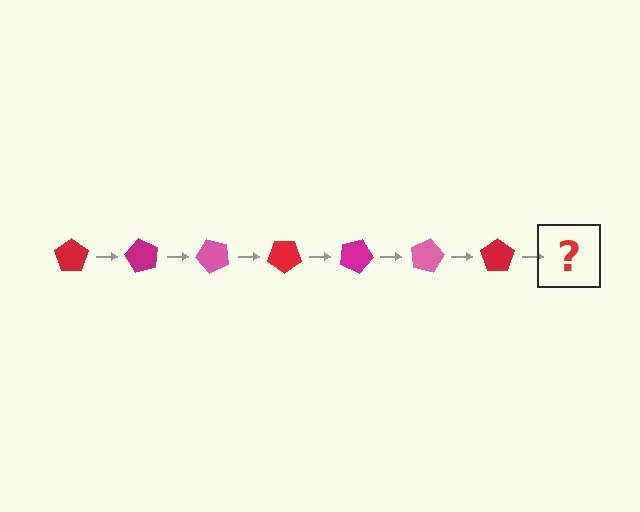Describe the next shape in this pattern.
It should be a magenta pentagon, rotated 420 degrees from the start.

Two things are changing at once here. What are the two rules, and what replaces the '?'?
The two rules are that it rotates 60 degrees each step and the color cycles through red, magenta, and pink. The '?' should be a magenta pentagon, rotated 420 degrees from the start.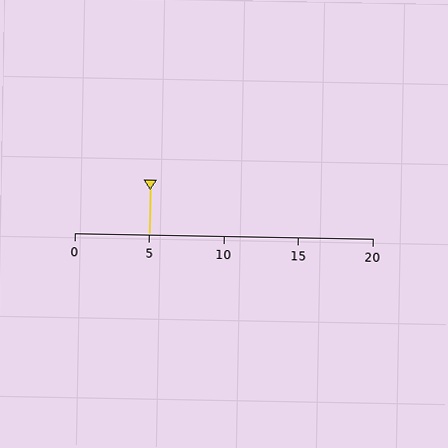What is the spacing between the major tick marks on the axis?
The major ticks are spaced 5 apart.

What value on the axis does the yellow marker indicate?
The marker indicates approximately 5.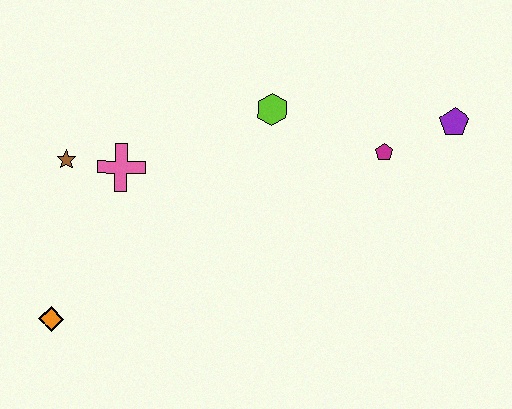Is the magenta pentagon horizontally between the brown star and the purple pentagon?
Yes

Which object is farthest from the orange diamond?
The purple pentagon is farthest from the orange diamond.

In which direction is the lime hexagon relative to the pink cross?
The lime hexagon is to the right of the pink cross.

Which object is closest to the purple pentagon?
The magenta pentagon is closest to the purple pentagon.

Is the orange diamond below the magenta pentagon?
Yes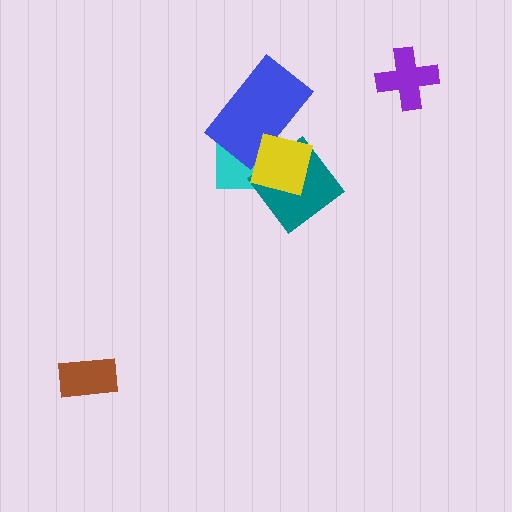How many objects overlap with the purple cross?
0 objects overlap with the purple cross.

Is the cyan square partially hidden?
Yes, it is partially covered by another shape.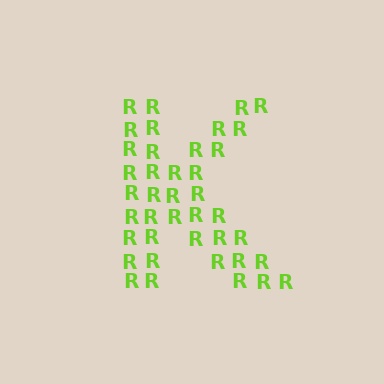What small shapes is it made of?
It is made of small letter R's.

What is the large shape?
The large shape is the letter K.